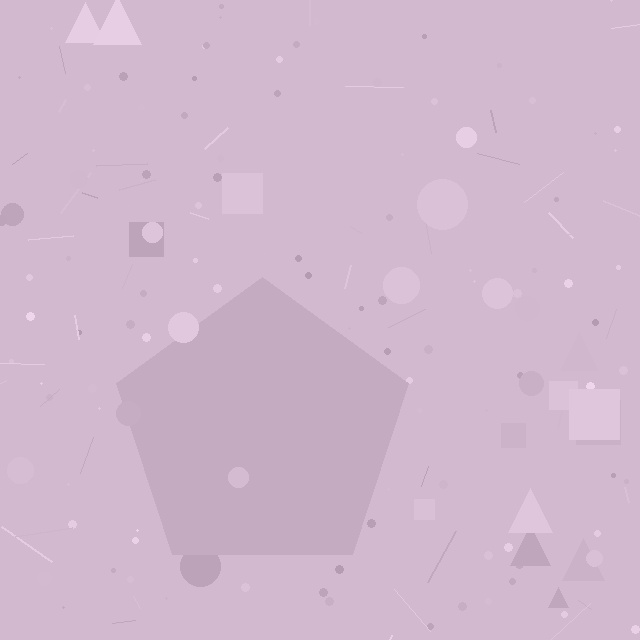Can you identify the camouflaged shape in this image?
The camouflaged shape is a pentagon.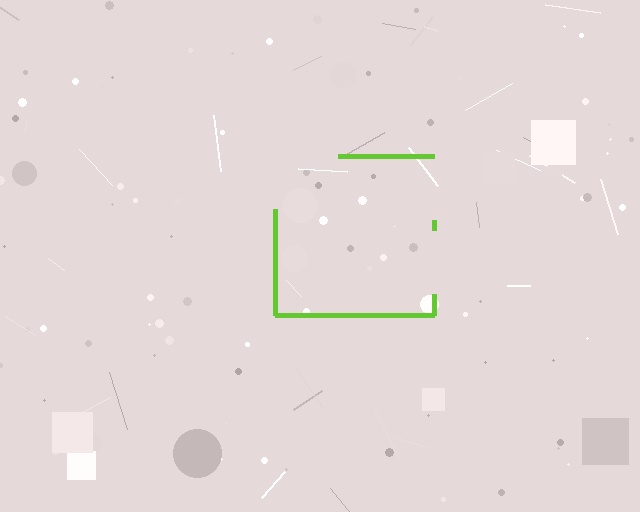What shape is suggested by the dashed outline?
The dashed outline suggests a square.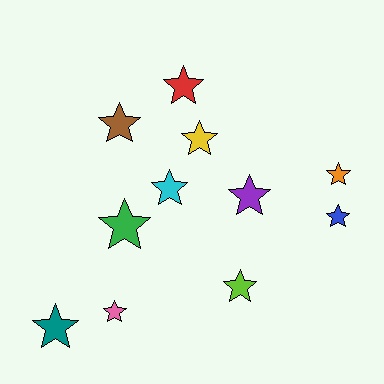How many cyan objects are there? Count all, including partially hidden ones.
There is 1 cyan object.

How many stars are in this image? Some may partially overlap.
There are 11 stars.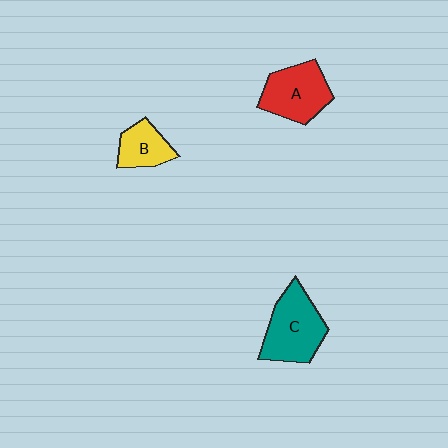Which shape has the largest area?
Shape C (teal).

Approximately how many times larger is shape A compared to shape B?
Approximately 1.6 times.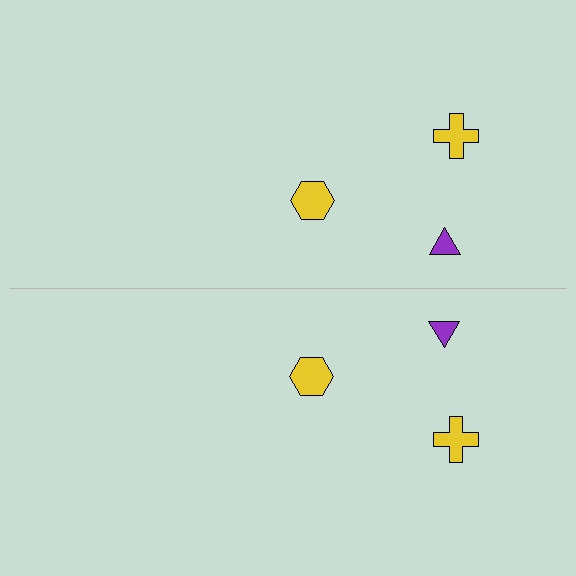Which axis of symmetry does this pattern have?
The pattern has a horizontal axis of symmetry running through the center of the image.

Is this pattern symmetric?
Yes, this pattern has bilateral (reflection) symmetry.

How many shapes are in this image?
There are 6 shapes in this image.